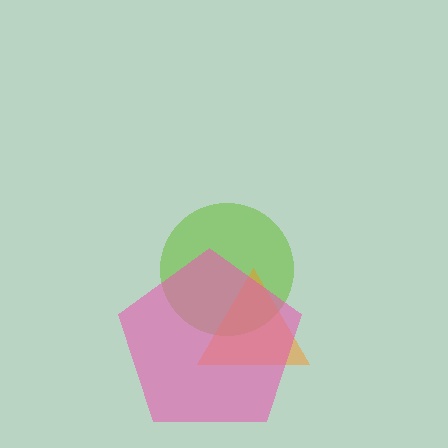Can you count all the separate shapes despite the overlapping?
Yes, there are 3 separate shapes.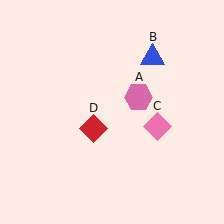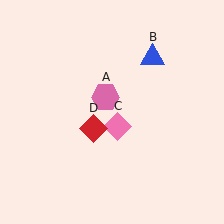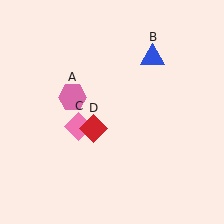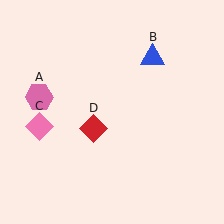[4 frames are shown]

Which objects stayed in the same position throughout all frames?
Blue triangle (object B) and red diamond (object D) remained stationary.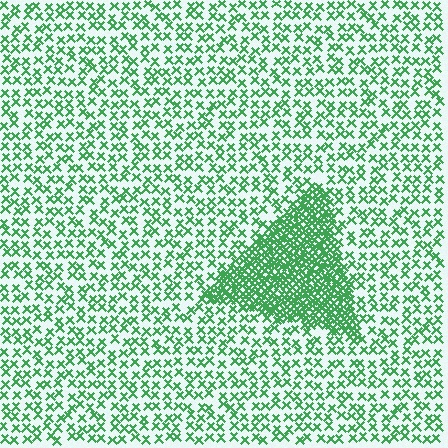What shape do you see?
I see a triangle.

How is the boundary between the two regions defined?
The boundary is defined by a change in element density (approximately 2.9x ratio). All elements are the same color, size, and shape.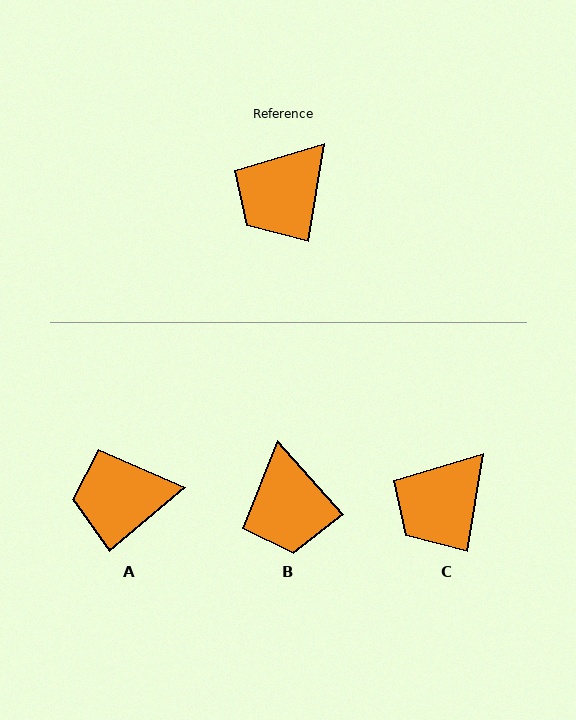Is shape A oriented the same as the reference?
No, it is off by about 41 degrees.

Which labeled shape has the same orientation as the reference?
C.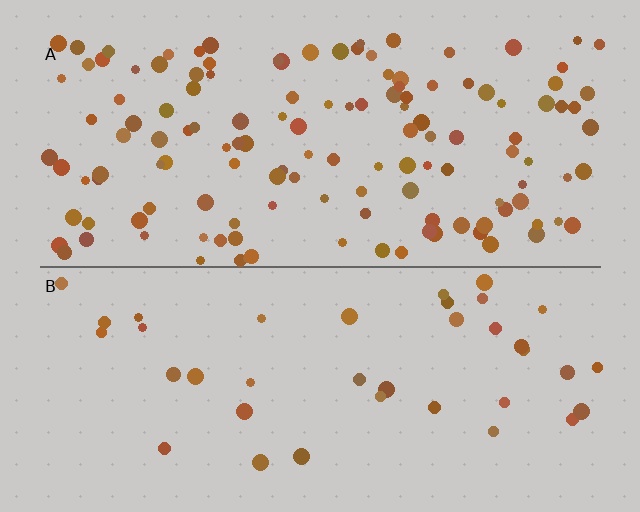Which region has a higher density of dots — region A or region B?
A (the top).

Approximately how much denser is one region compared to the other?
Approximately 3.5× — region A over region B.